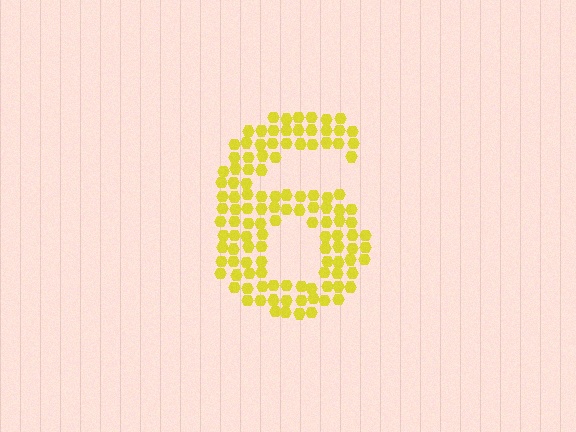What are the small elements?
The small elements are hexagons.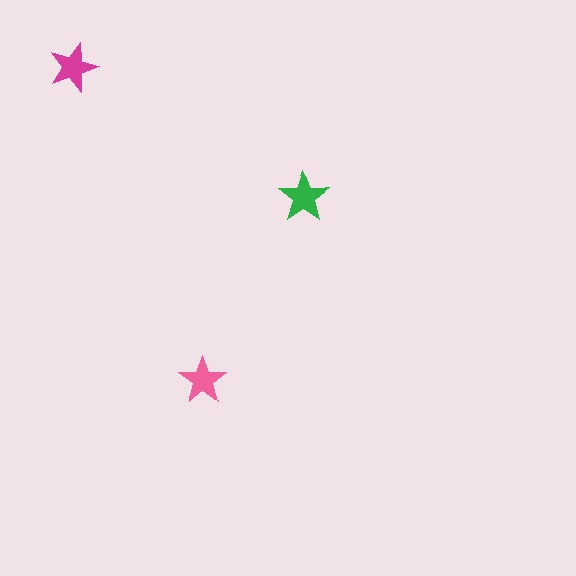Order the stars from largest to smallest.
the green one, the magenta one, the pink one.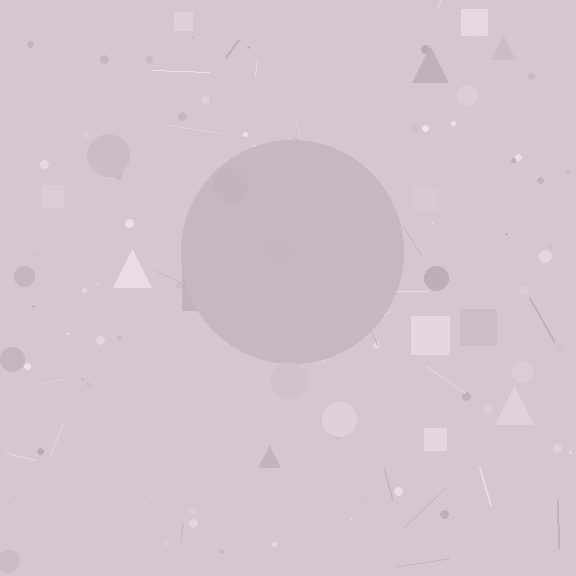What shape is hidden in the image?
A circle is hidden in the image.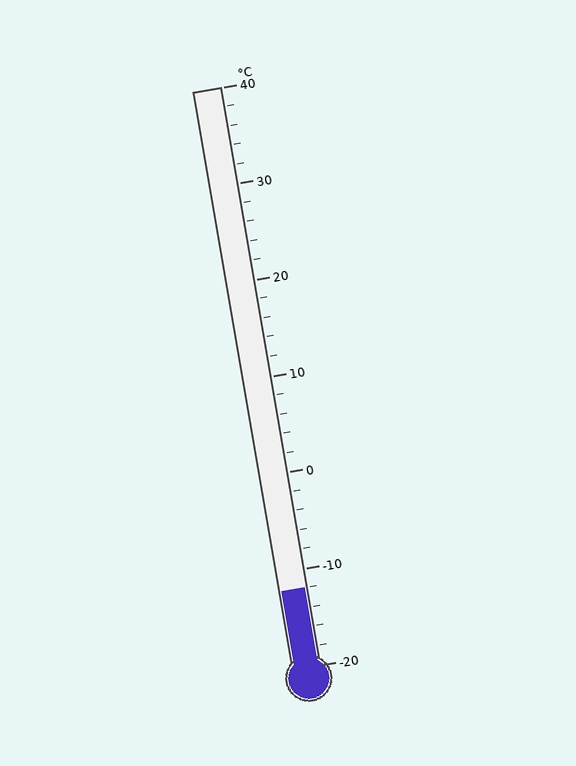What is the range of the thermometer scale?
The thermometer scale ranges from -20°C to 40°C.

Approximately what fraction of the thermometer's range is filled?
The thermometer is filled to approximately 15% of its range.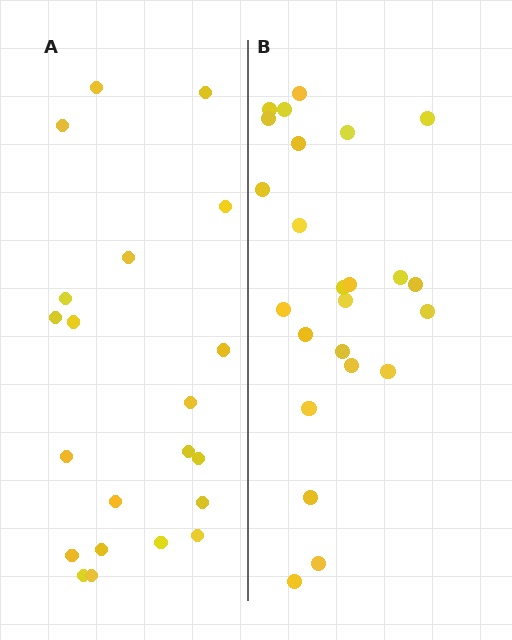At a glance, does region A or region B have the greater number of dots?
Region B (the right region) has more dots.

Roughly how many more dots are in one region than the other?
Region B has just a few more — roughly 2 or 3 more dots than region A.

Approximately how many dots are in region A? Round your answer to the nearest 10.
About 20 dots. (The exact count is 21, which rounds to 20.)